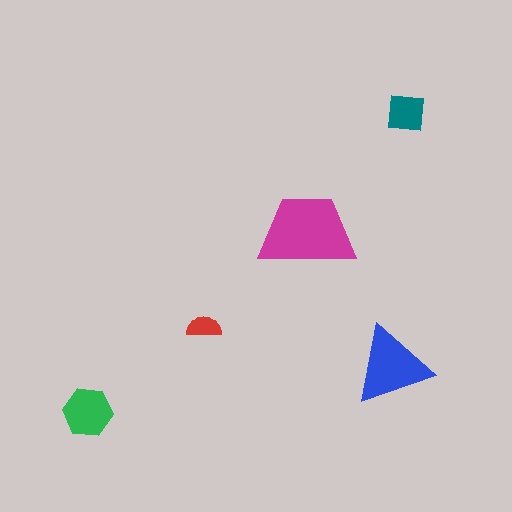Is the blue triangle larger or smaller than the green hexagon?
Larger.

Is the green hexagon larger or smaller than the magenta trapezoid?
Smaller.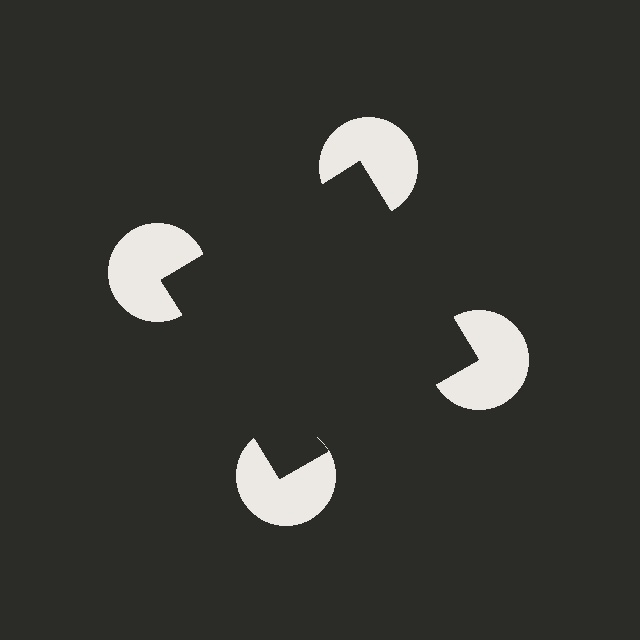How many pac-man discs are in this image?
There are 4 — one at each vertex of the illusory square.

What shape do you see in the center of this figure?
An illusory square — its edges are inferred from the aligned wedge cuts in the pac-man discs, not physically drawn.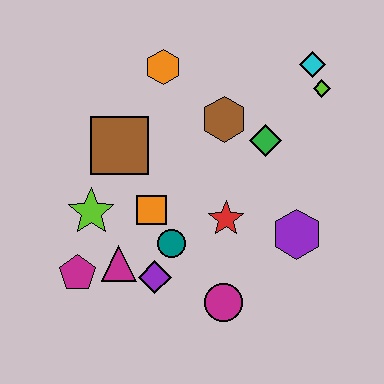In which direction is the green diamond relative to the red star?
The green diamond is above the red star.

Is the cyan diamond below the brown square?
No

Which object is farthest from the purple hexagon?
The magenta pentagon is farthest from the purple hexagon.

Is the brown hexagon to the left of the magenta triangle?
No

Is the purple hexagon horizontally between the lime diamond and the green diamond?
Yes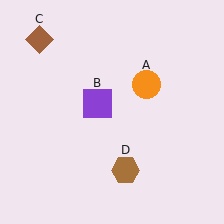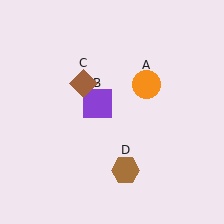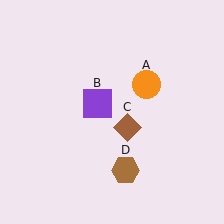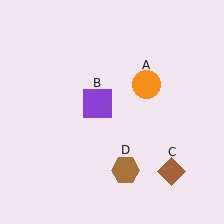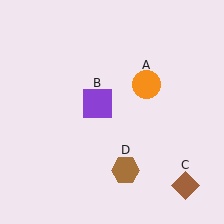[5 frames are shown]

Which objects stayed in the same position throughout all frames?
Orange circle (object A) and purple square (object B) and brown hexagon (object D) remained stationary.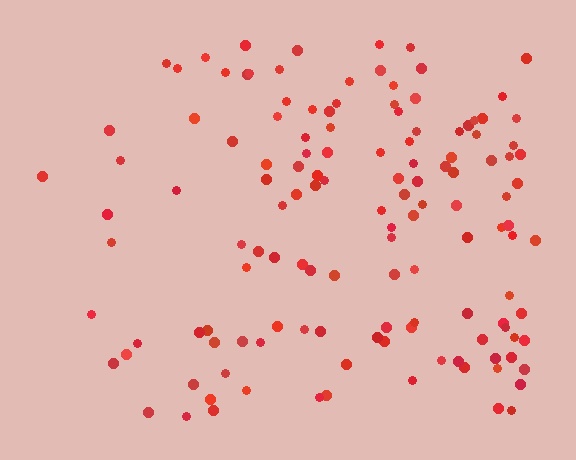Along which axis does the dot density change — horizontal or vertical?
Horizontal.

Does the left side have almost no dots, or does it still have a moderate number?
Still a moderate number, just noticeably fewer than the right.